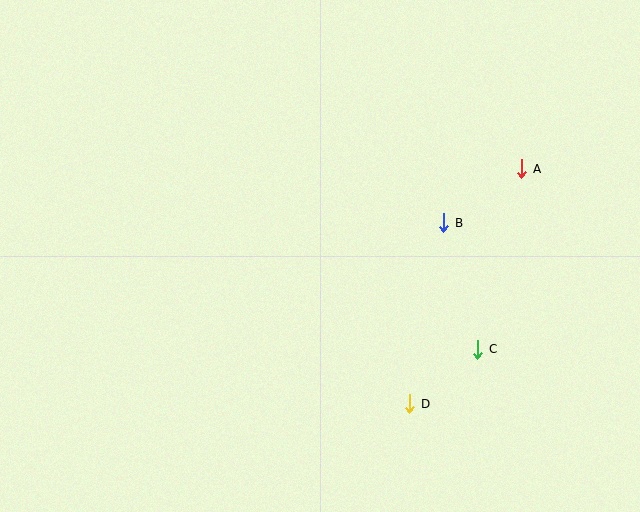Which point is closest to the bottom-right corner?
Point C is closest to the bottom-right corner.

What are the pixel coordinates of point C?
Point C is at (478, 349).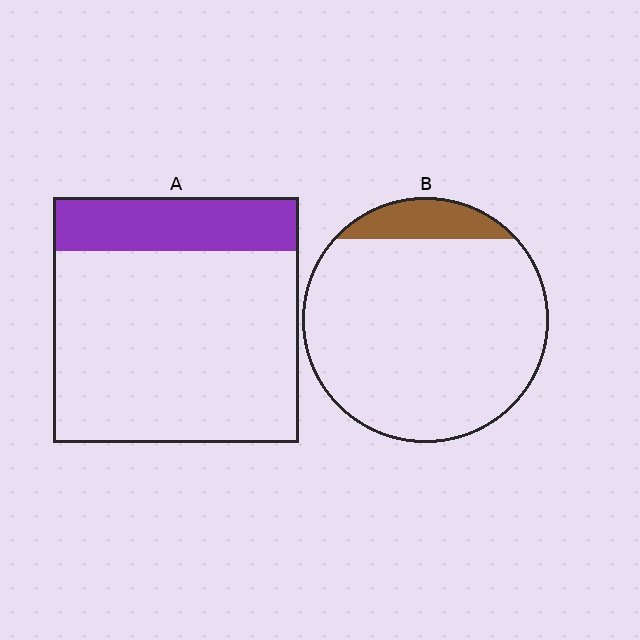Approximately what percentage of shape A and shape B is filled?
A is approximately 20% and B is approximately 10%.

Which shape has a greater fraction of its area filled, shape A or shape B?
Shape A.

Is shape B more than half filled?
No.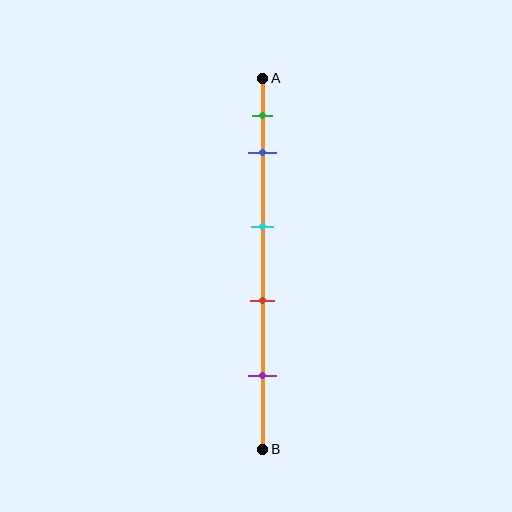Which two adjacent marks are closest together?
The green and blue marks are the closest adjacent pair.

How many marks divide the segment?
There are 5 marks dividing the segment.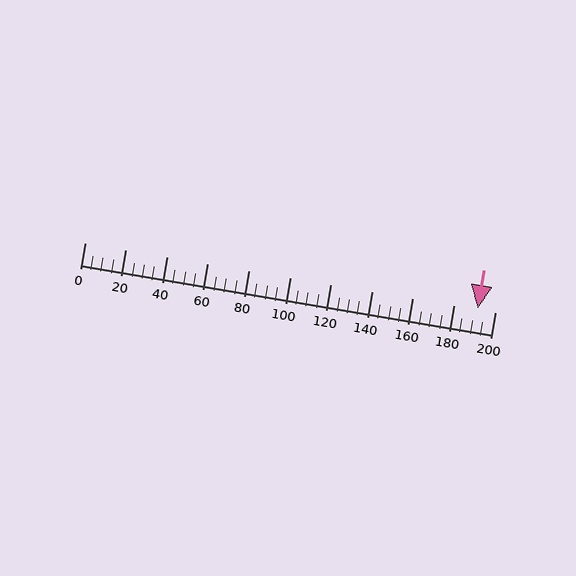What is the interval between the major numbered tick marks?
The major tick marks are spaced 20 units apart.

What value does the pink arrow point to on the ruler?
The pink arrow points to approximately 191.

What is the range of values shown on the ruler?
The ruler shows values from 0 to 200.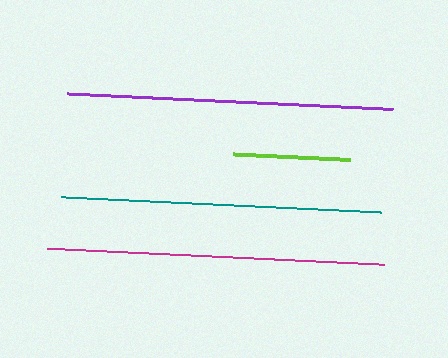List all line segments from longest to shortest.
From longest to shortest: magenta, purple, teal, lime.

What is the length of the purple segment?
The purple segment is approximately 326 pixels long.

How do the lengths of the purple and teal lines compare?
The purple and teal lines are approximately the same length.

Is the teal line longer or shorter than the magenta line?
The magenta line is longer than the teal line.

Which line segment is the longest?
The magenta line is the longest at approximately 336 pixels.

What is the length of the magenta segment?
The magenta segment is approximately 336 pixels long.